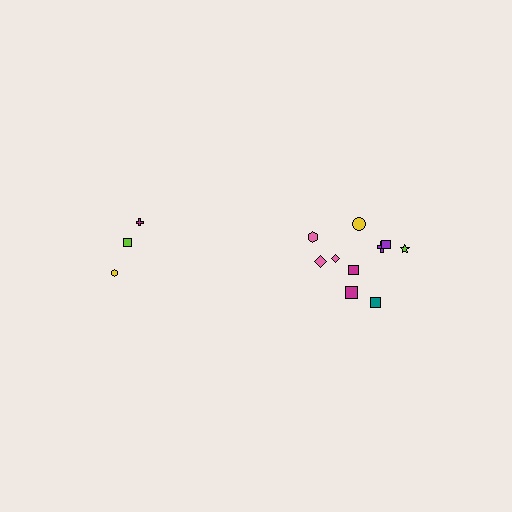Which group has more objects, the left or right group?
The right group.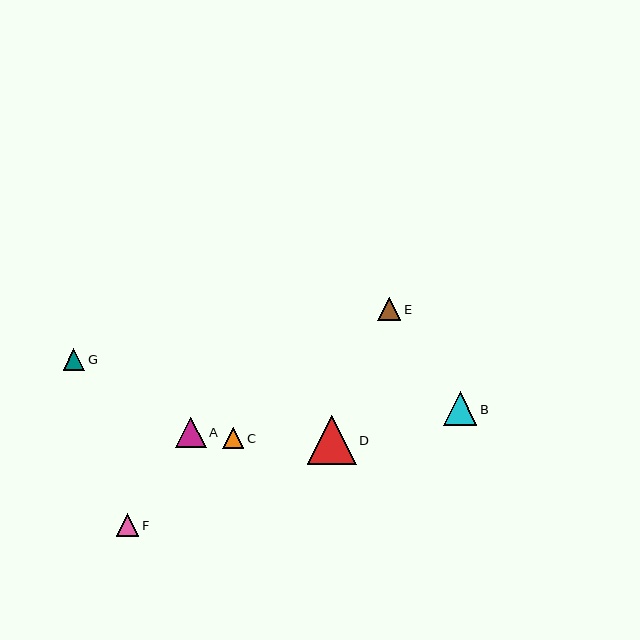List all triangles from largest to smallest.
From largest to smallest: D, B, A, E, F, G, C.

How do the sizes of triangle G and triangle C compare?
Triangle G and triangle C are approximately the same size.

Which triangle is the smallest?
Triangle C is the smallest with a size of approximately 21 pixels.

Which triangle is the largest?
Triangle D is the largest with a size of approximately 49 pixels.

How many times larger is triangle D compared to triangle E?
Triangle D is approximately 2.1 times the size of triangle E.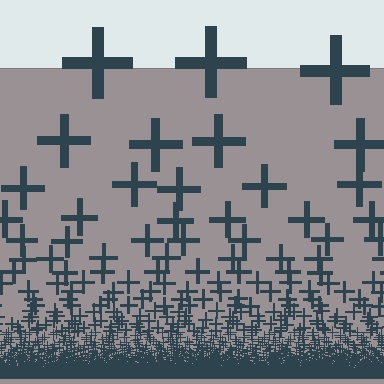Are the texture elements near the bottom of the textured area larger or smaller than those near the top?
Smaller. The gradient is inverted — elements near the bottom are smaller and denser.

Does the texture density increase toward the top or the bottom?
Density increases toward the bottom.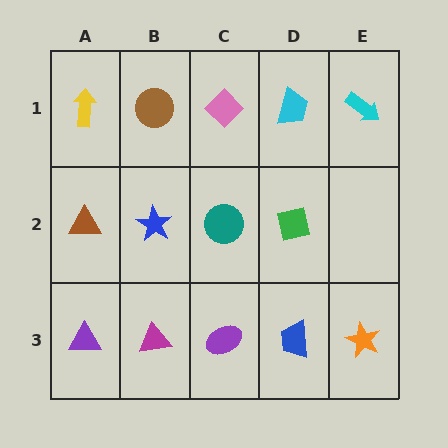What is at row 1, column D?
A cyan trapezoid.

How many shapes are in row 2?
4 shapes.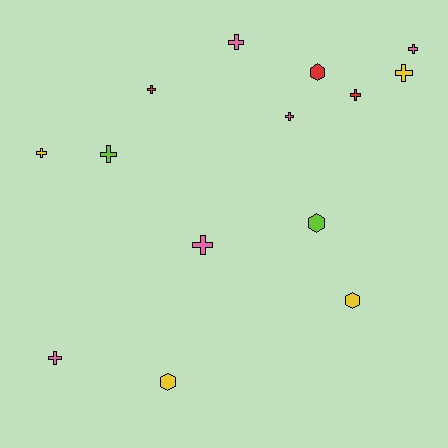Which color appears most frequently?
Pink, with 5 objects.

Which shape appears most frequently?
Cross, with 10 objects.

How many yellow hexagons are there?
There are 2 yellow hexagons.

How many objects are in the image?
There are 14 objects.